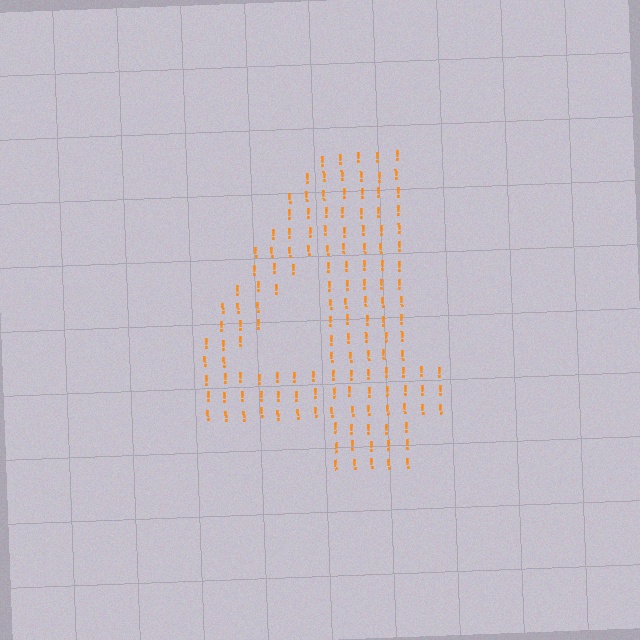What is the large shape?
The large shape is the digit 4.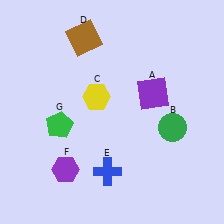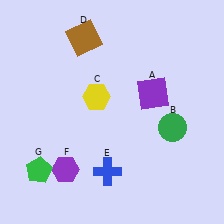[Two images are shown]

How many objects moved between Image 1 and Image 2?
1 object moved between the two images.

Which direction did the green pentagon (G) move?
The green pentagon (G) moved down.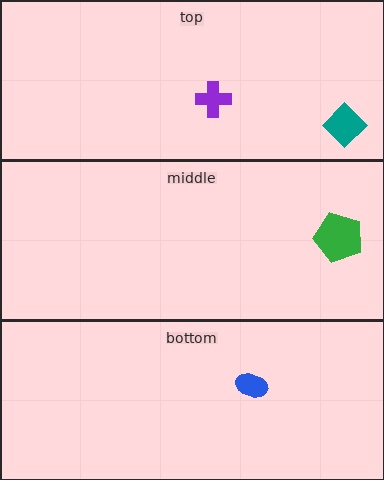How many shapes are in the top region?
2.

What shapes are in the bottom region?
The blue ellipse.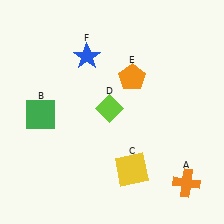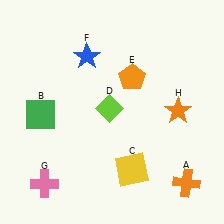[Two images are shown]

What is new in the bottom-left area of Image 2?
A pink cross (G) was added in the bottom-left area of Image 2.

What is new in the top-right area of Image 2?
An orange star (H) was added in the top-right area of Image 2.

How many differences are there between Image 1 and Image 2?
There are 2 differences between the two images.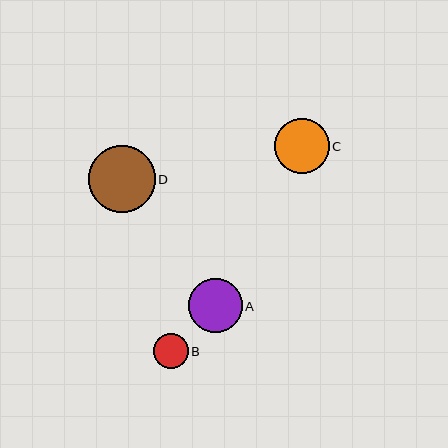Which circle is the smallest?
Circle B is the smallest with a size of approximately 35 pixels.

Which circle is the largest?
Circle D is the largest with a size of approximately 67 pixels.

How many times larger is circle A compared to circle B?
Circle A is approximately 1.5 times the size of circle B.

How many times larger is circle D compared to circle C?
Circle D is approximately 1.2 times the size of circle C.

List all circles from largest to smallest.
From largest to smallest: D, C, A, B.